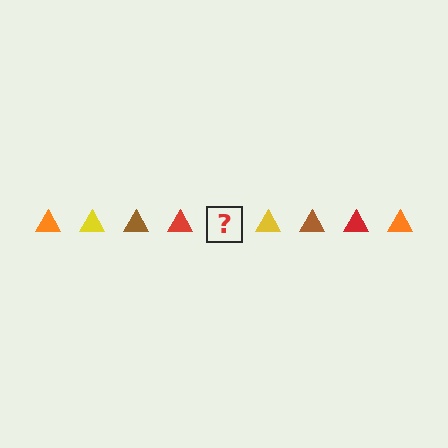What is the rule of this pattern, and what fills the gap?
The rule is that the pattern cycles through orange, yellow, brown, red triangles. The gap should be filled with an orange triangle.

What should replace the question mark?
The question mark should be replaced with an orange triangle.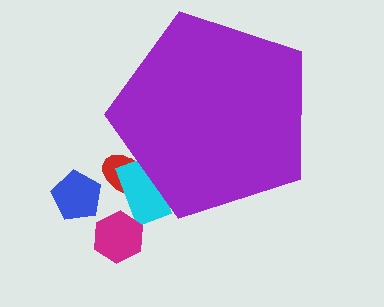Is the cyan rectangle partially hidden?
Yes, the cyan rectangle is partially hidden behind the purple pentagon.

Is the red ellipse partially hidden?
Yes, the red ellipse is partially hidden behind the purple pentagon.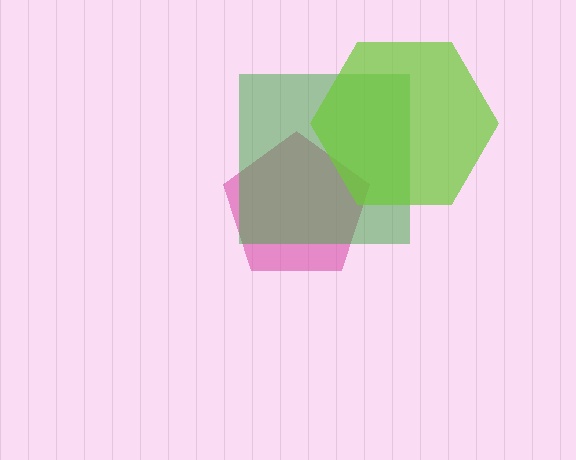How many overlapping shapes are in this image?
There are 3 overlapping shapes in the image.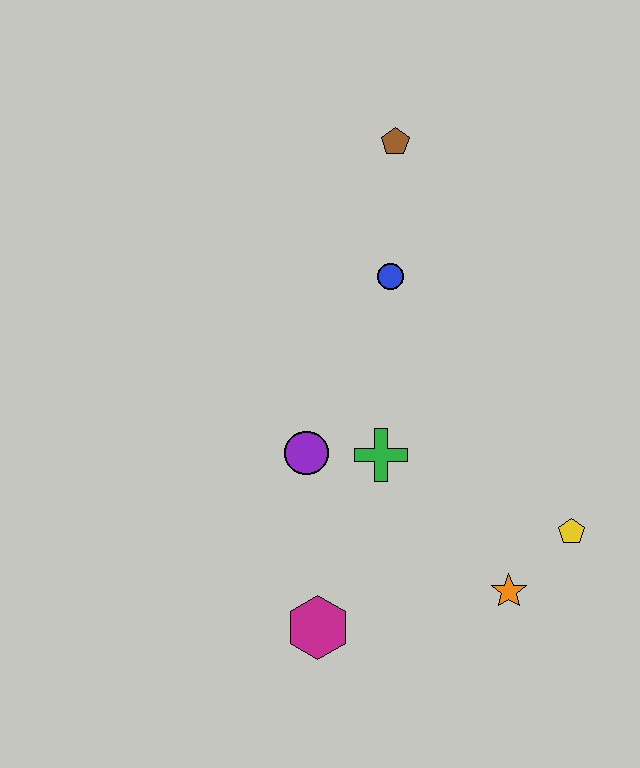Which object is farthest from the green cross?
The brown pentagon is farthest from the green cross.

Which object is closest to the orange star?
The yellow pentagon is closest to the orange star.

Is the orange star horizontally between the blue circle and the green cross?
No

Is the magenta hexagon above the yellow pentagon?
No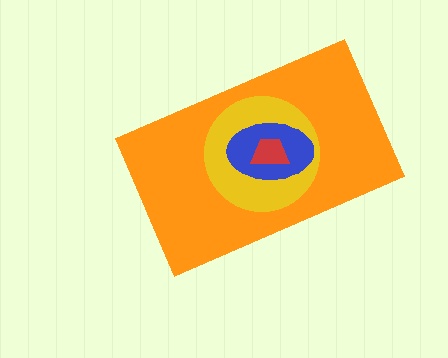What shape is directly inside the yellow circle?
The blue ellipse.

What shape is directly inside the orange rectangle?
The yellow circle.